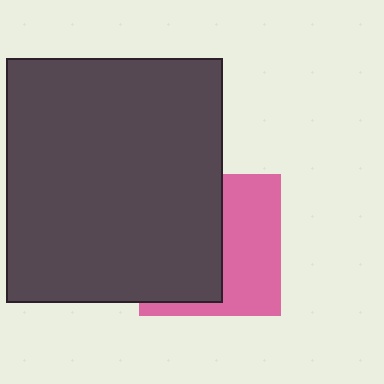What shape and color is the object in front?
The object in front is a dark gray rectangle.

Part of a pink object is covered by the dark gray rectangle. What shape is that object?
It is a square.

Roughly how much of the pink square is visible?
About half of it is visible (roughly 46%).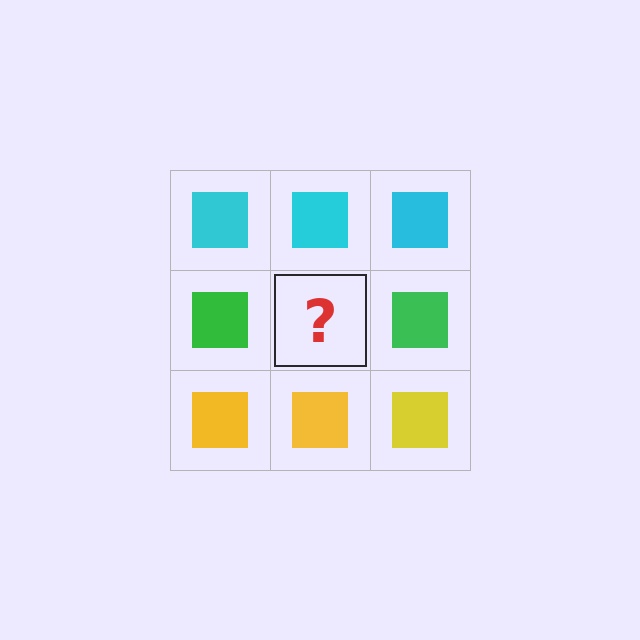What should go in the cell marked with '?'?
The missing cell should contain a green square.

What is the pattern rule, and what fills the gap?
The rule is that each row has a consistent color. The gap should be filled with a green square.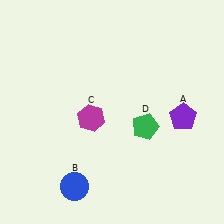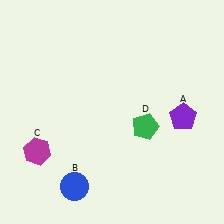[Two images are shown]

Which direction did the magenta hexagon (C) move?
The magenta hexagon (C) moved left.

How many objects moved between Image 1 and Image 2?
1 object moved between the two images.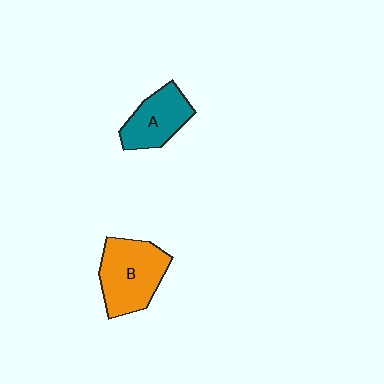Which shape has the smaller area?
Shape A (teal).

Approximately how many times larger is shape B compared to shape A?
Approximately 1.4 times.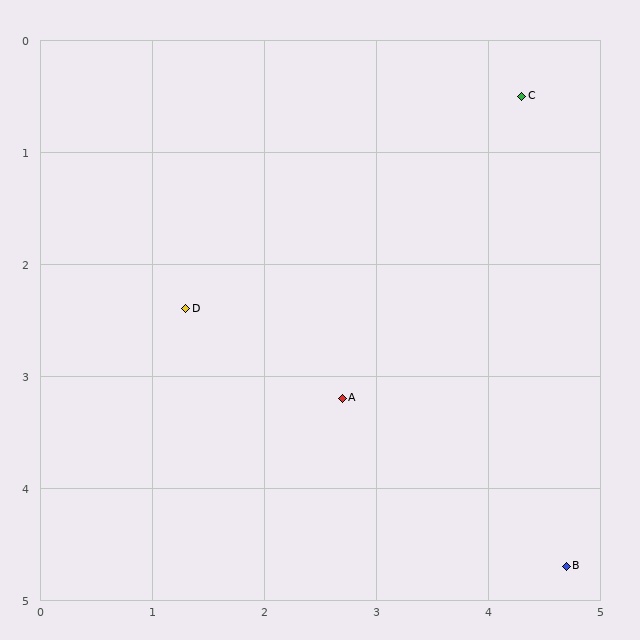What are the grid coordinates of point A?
Point A is at approximately (2.7, 3.2).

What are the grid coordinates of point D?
Point D is at approximately (1.3, 2.4).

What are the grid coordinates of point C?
Point C is at approximately (4.3, 0.5).